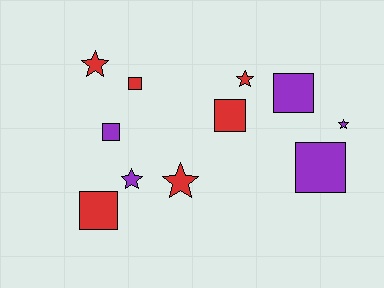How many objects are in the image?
There are 11 objects.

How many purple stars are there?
There are 2 purple stars.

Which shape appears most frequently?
Square, with 6 objects.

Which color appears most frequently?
Red, with 6 objects.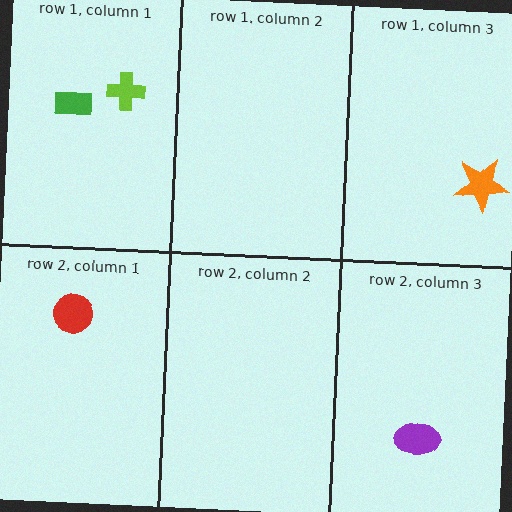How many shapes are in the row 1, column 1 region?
2.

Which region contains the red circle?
The row 2, column 1 region.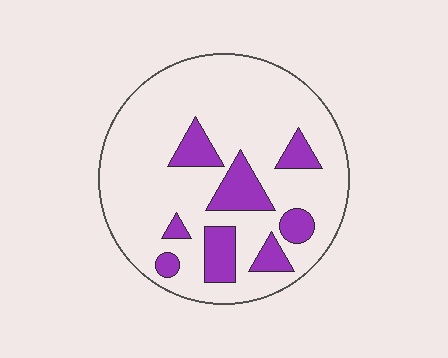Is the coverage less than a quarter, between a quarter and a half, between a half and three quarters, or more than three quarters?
Less than a quarter.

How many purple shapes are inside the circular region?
8.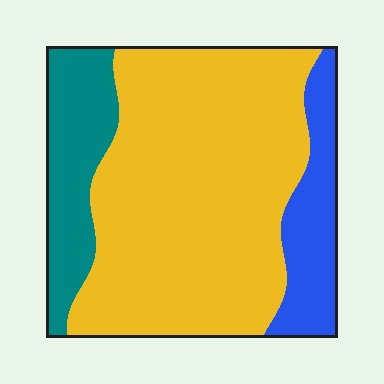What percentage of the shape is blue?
Blue covers roughly 15% of the shape.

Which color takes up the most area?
Yellow, at roughly 70%.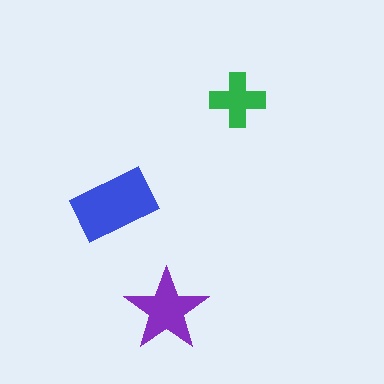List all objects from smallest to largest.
The green cross, the purple star, the blue rectangle.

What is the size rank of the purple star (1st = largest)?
2nd.